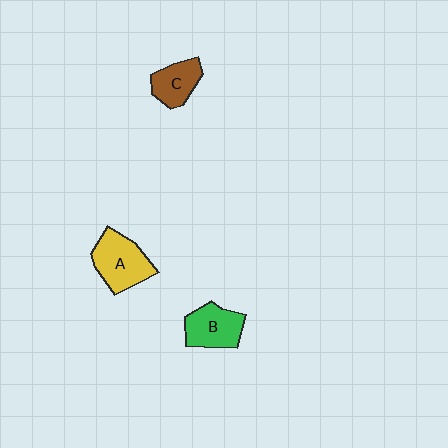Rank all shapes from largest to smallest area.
From largest to smallest: A (yellow), B (green), C (brown).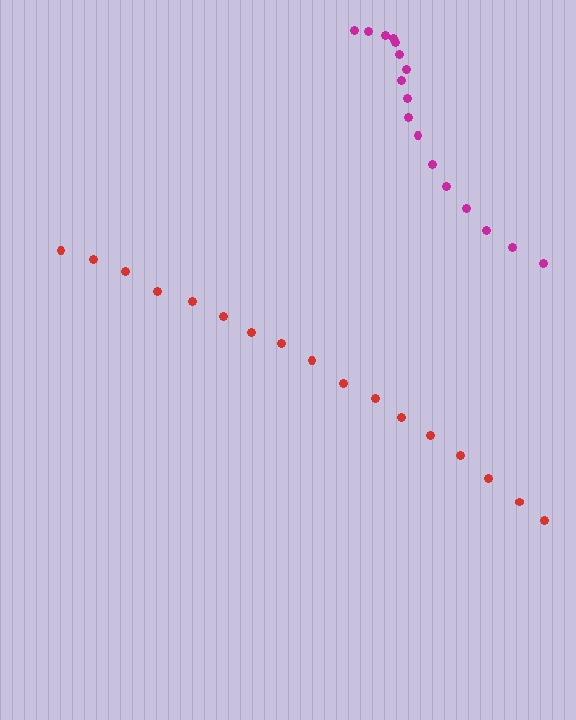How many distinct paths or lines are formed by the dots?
There are 2 distinct paths.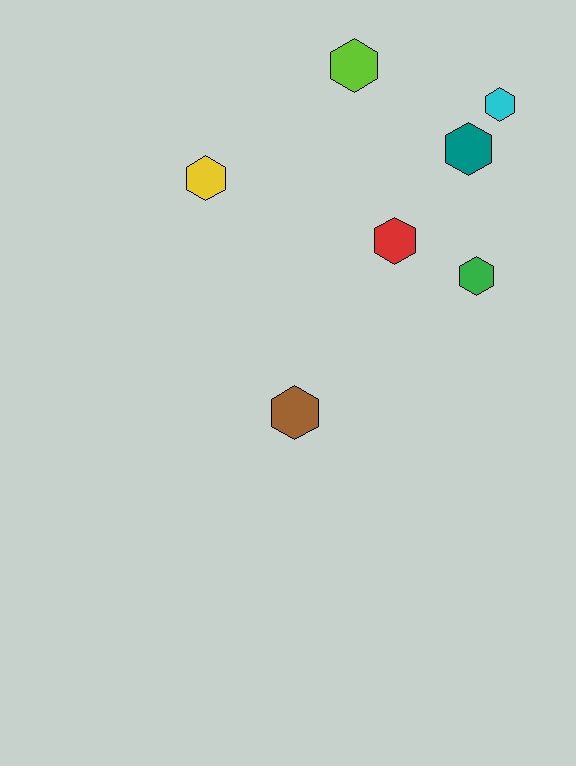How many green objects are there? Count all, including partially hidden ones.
There is 1 green object.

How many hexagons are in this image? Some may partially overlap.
There are 7 hexagons.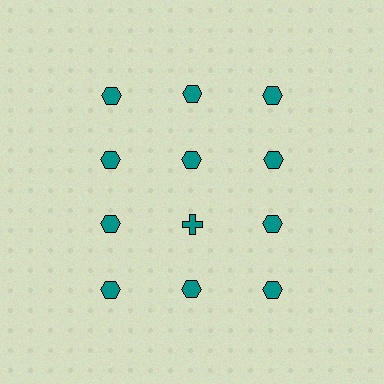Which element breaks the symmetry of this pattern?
The teal cross in the third row, second from left column breaks the symmetry. All other shapes are teal hexagons.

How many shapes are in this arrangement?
There are 12 shapes arranged in a grid pattern.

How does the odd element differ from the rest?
It has a different shape: cross instead of hexagon.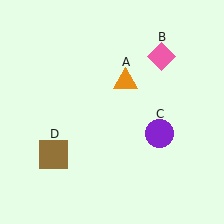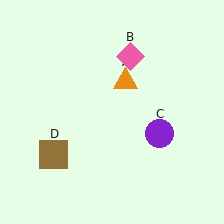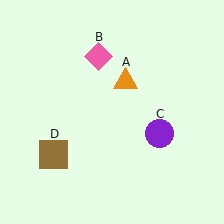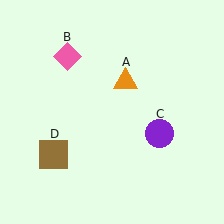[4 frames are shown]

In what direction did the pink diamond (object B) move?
The pink diamond (object B) moved left.